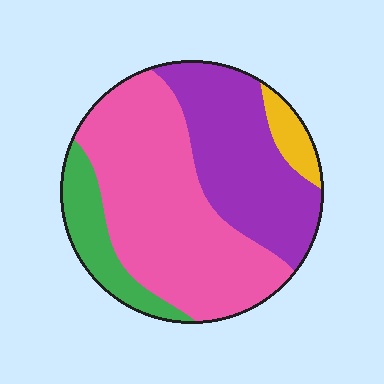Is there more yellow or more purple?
Purple.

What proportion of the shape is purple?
Purple covers roughly 30% of the shape.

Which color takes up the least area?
Yellow, at roughly 5%.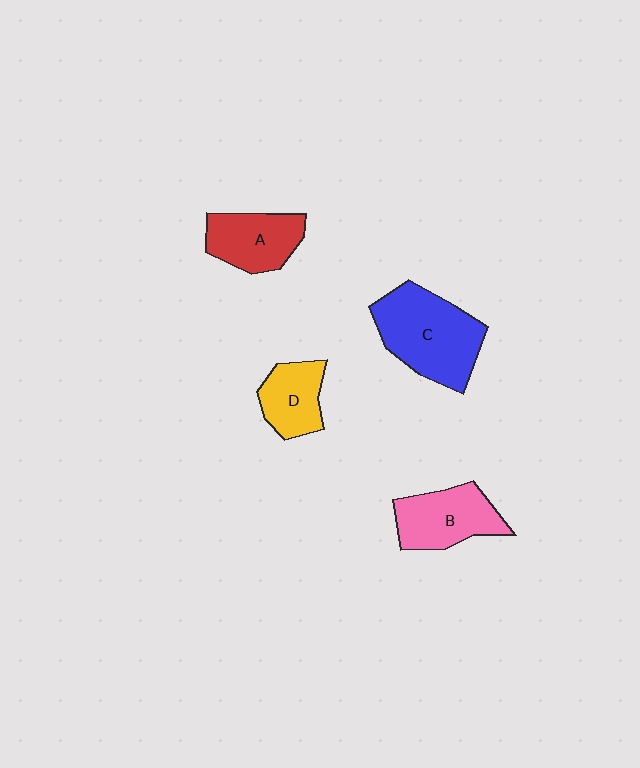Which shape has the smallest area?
Shape D (yellow).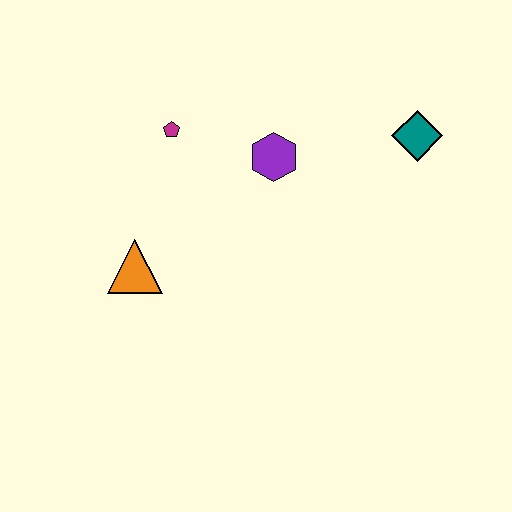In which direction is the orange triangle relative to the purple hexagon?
The orange triangle is to the left of the purple hexagon.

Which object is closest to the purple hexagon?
The magenta pentagon is closest to the purple hexagon.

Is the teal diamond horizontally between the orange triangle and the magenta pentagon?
No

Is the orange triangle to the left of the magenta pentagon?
Yes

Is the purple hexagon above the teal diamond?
No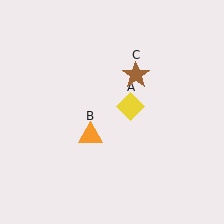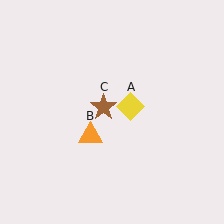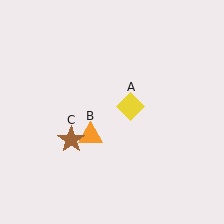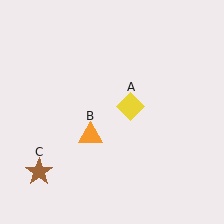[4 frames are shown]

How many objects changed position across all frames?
1 object changed position: brown star (object C).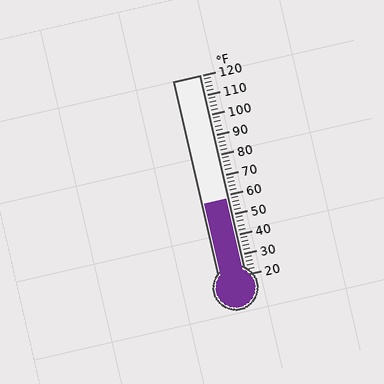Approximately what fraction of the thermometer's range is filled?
The thermometer is filled to approximately 40% of its range.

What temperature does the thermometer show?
The thermometer shows approximately 58°F.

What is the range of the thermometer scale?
The thermometer scale ranges from 20°F to 120°F.